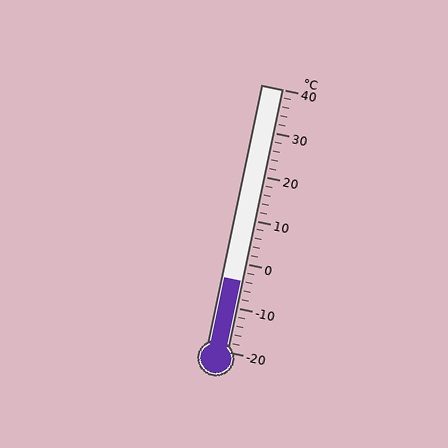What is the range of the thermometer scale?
The thermometer scale ranges from -20°C to 40°C.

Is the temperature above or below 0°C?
The temperature is below 0°C.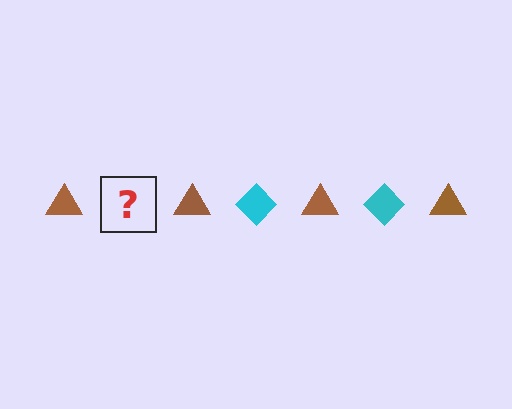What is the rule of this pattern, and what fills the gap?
The rule is that the pattern alternates between brown triangle and cyan diamond. The gap should be filled with a cyan diamond.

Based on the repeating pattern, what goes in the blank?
The blank should be a cyan diamond.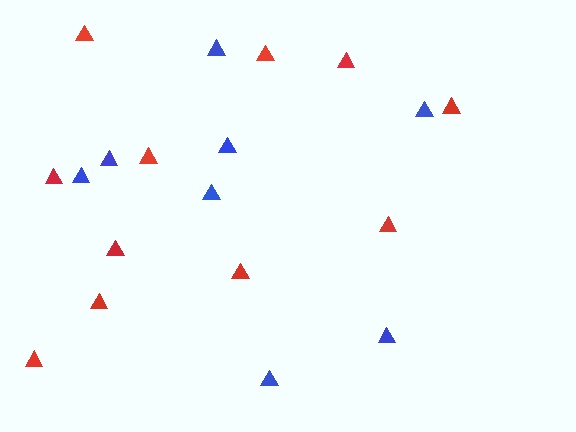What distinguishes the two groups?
There are 2 groups: one group of blue triangles (8) and one group of red triangles (11).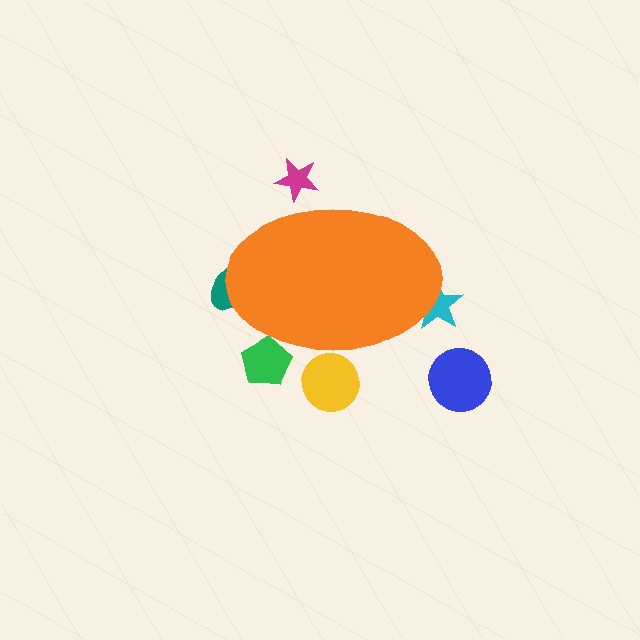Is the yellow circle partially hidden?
Yes, the yellow circle is partially hidden behind the orange ellipse.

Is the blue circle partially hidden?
No, the blue circle is fully visible.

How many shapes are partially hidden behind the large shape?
5 shapes are partially hidden.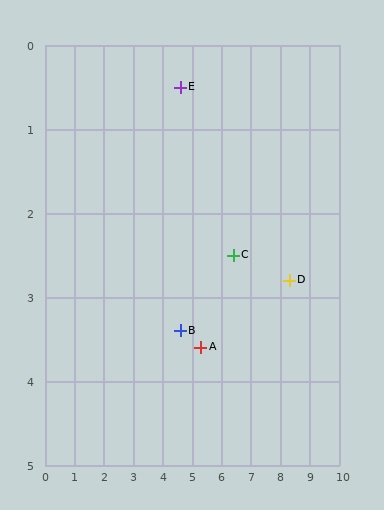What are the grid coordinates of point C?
Point C is at approximately (6.4, 2.5).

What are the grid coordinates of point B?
Point B is at approximately (4.6, 3.4).